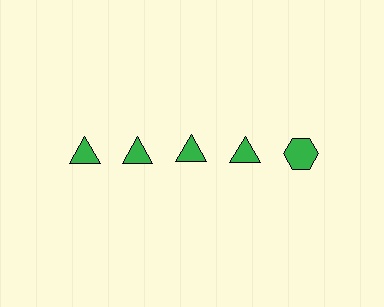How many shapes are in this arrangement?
There are 5 shapes arranged in a grid pattern.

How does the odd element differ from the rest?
It has a different shape: hexagon instead of triangle.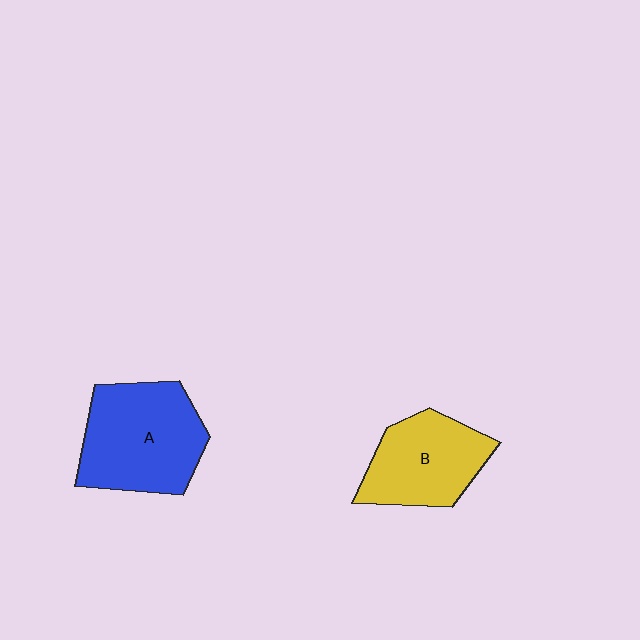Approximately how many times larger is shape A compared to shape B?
Approximately 1.3 times.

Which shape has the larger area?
Shape A (blue).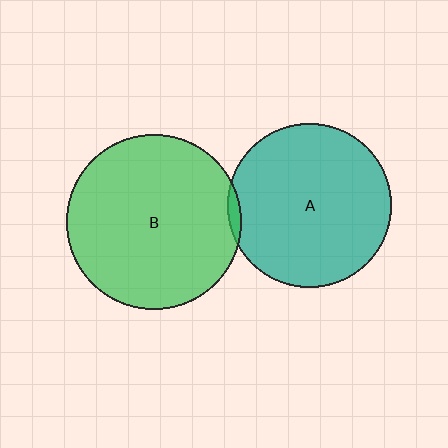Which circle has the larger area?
Circle B (green).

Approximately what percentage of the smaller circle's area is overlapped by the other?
Approximately 5%.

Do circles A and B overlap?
Yes.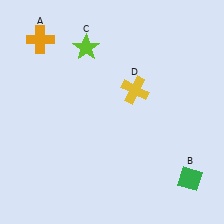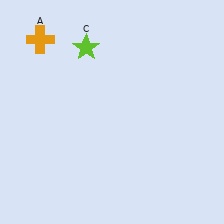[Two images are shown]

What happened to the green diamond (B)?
The green diamond (B) was removed in Image 2. It was in the bottom-right area of Image 1.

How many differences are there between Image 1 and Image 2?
There are 2 differences between the two images.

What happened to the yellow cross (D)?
The yellow cross (D) was removed in Image 2. It was in the top-right area of Image 1.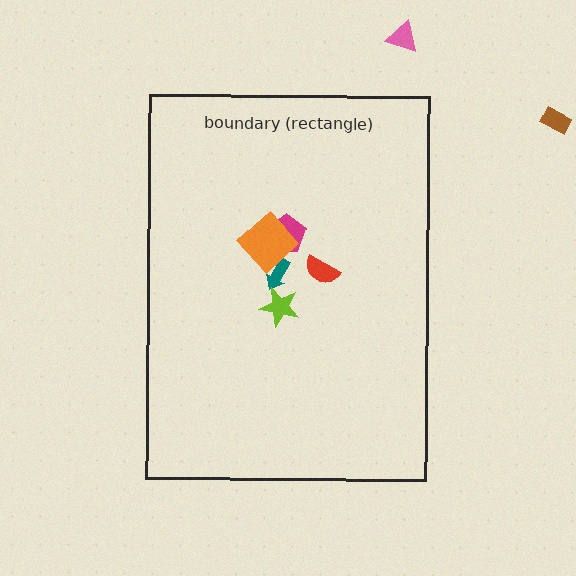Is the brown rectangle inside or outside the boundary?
Outside.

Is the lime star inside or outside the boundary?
Inside.